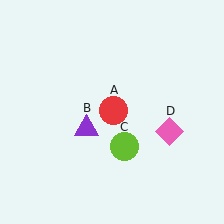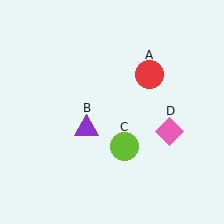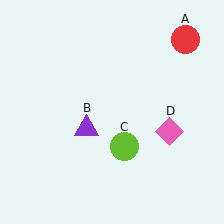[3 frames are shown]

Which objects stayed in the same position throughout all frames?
Purple triangle (object B) and lime circle (object C) and pink diamond (object D) remained stationary.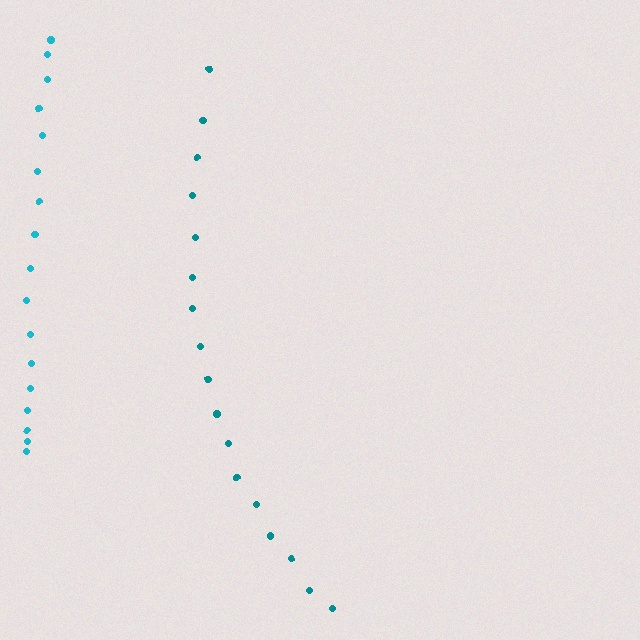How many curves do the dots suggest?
There are 2 distinct paths.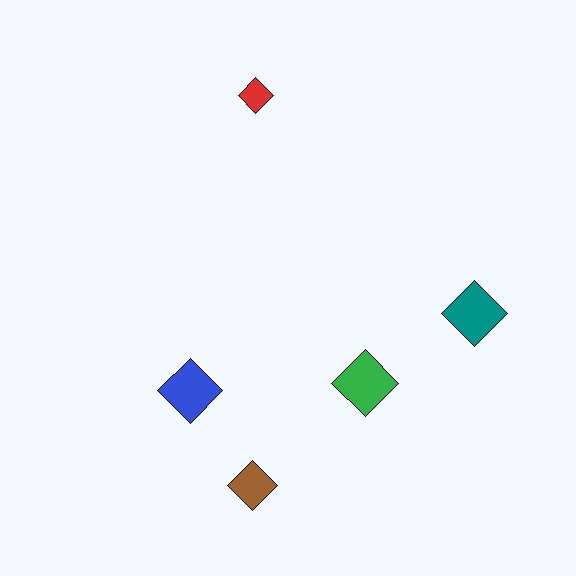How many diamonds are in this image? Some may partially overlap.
There are 5 diamonds.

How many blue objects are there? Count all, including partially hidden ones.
There is 1 blue object.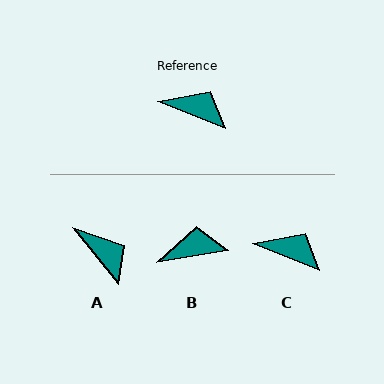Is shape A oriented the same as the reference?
No, it is off by about 29 degrees.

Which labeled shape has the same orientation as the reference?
C.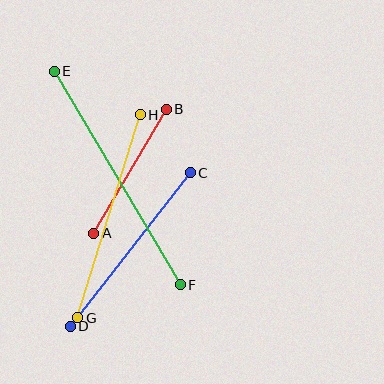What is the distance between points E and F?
The distance is approximately 248 pixels.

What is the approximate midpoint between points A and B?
The midpoint is at approximately (130, 171) pixels.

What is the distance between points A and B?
The distance is approximately 144 pixels.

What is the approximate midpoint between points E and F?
The midpoint is at approximately (117, 178) pixels.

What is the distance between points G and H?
The distance is approximately 212 pixels.